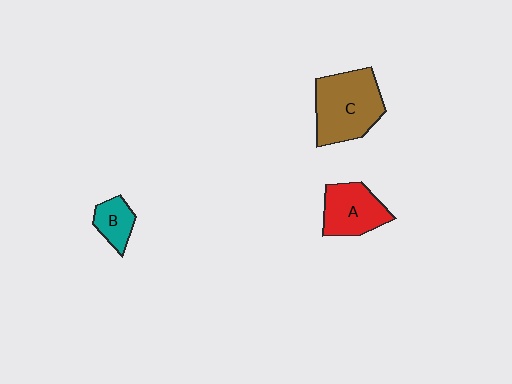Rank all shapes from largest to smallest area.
From largest to smallest: C (brown), A (red), B (teal).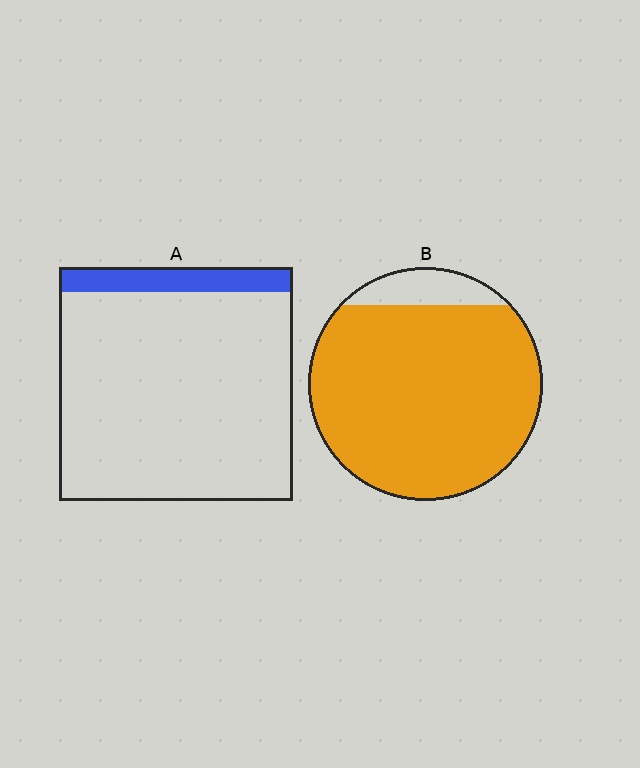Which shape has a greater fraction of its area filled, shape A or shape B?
Shape B.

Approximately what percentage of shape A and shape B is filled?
A is approximately 10% and B is approximately 90%.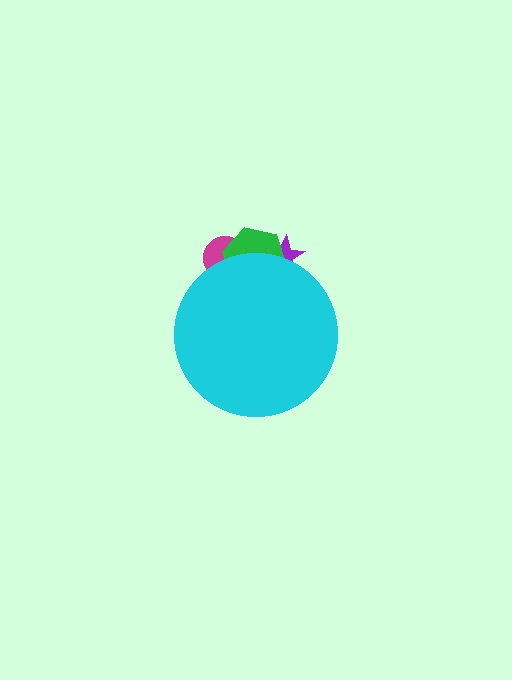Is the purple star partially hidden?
Yes, the purple star is partially hidden behind the cyan circle.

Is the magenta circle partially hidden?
Yes, the magenta circle is partially hidden behind the cyan circle.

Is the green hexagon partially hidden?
Yes, the green hexagon is partially hidden behind the cyan circle.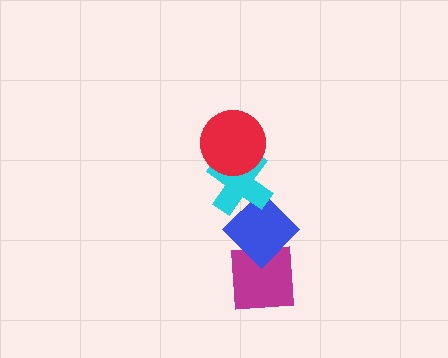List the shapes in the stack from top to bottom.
From top to bottom: the red circle, the cyan cross, the blue diamond, the magenta square.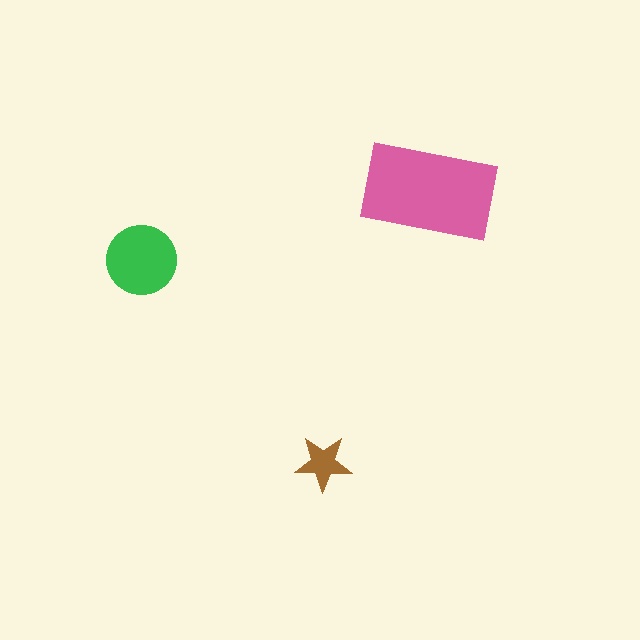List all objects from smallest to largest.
The brown star, the green circle, the pink rectangle.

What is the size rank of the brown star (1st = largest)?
3rd.